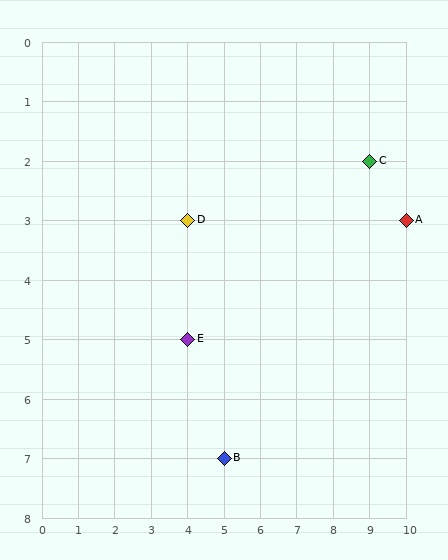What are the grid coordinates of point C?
Point C is at grid coordinates (9, 2).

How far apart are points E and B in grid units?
Points E and B are 1 column and 2 rows apart (about 2.2 grid units diagonally).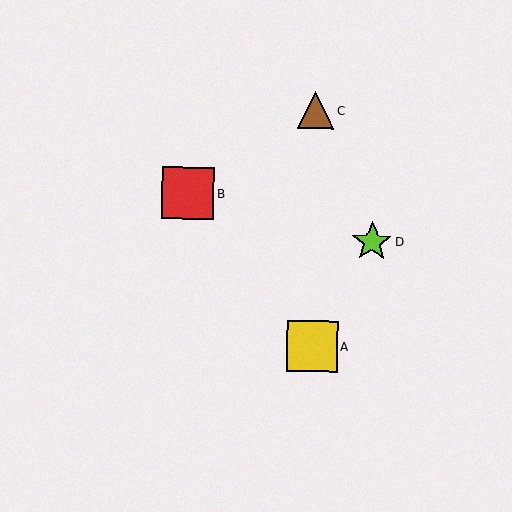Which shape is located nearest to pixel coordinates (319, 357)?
The yellow square (labeled A) at (312, 346) is nearest to that location.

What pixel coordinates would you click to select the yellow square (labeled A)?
Click at (312, 346) to select the yellow square A.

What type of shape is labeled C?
Shape C is a brown triangle.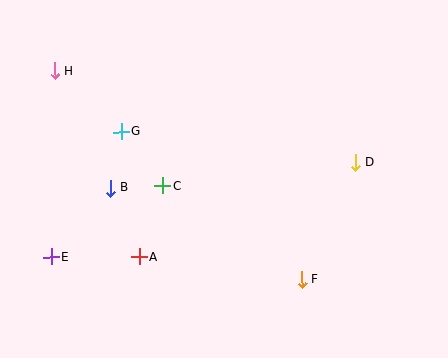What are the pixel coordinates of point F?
Point F is at (302, 279).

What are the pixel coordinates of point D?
Point D is at (355, 162).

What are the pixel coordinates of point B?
Point B is at (110, 188).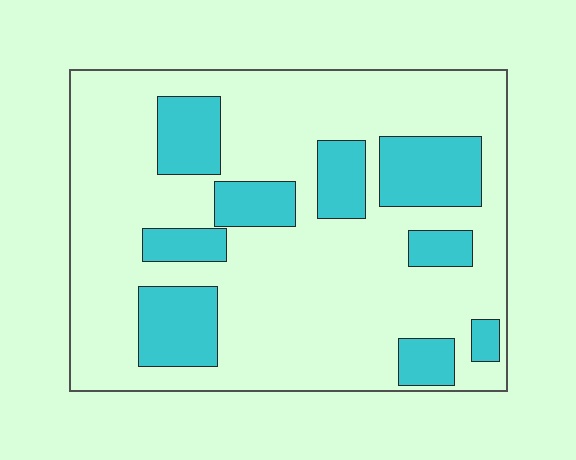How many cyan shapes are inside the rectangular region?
9.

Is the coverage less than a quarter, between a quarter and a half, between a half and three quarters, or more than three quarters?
Between a quarter and a half.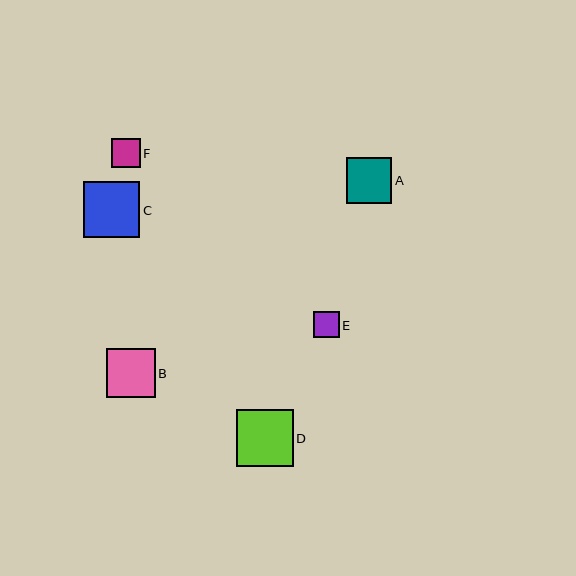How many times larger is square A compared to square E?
Square A is approximately 1.7 times the size of square E.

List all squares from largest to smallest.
From largest to smallest: D, C, B, A, F, E.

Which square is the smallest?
Square E is the smallest with a size of approximately 26 pixels.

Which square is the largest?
Square D is the largest with a size of approximately 57 pixels.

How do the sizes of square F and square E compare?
Square F and square E are approximately the same size.